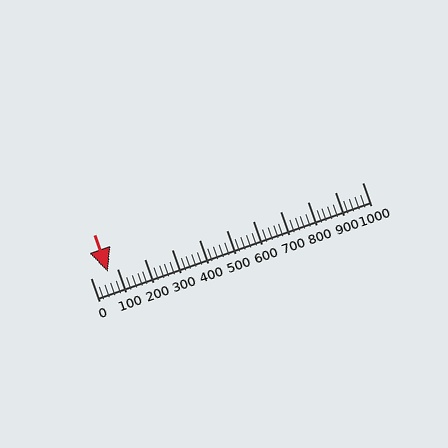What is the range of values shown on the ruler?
The ruler shows values from 0 to 1000.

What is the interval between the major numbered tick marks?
The major tick marks are spaced 100 units apart.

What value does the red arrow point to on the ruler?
The red arrow points to approximately 65.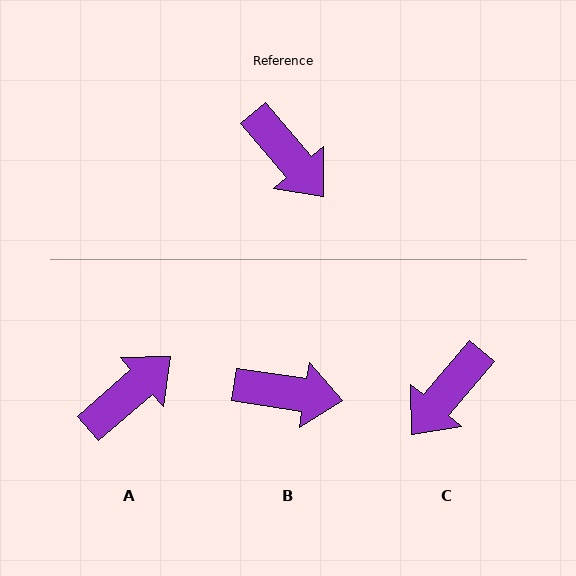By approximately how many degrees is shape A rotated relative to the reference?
Approximately 91 degrees counter-clockwise.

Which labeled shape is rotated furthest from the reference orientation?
A, about 91 degrees away.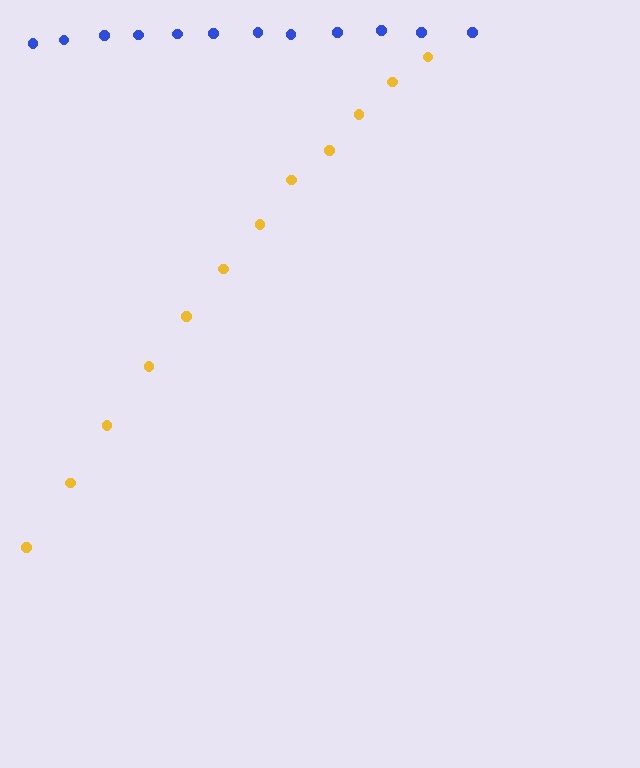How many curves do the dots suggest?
There are 2 distinct paths.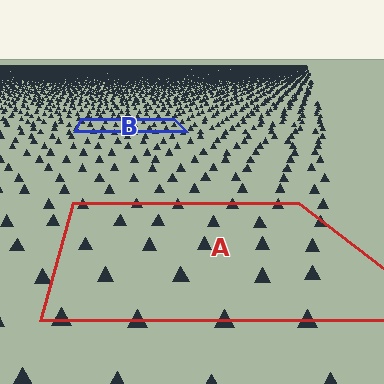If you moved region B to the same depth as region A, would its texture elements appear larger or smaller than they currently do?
They would appear larger. At a closer depth, the same texture elements are projected at a bigger on-screen size.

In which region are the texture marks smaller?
The texture marks are smaller in region B, because it is farther away.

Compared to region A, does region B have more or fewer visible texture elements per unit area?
Region B has more texture elements per unit area — they are packed more densely because it is farther away.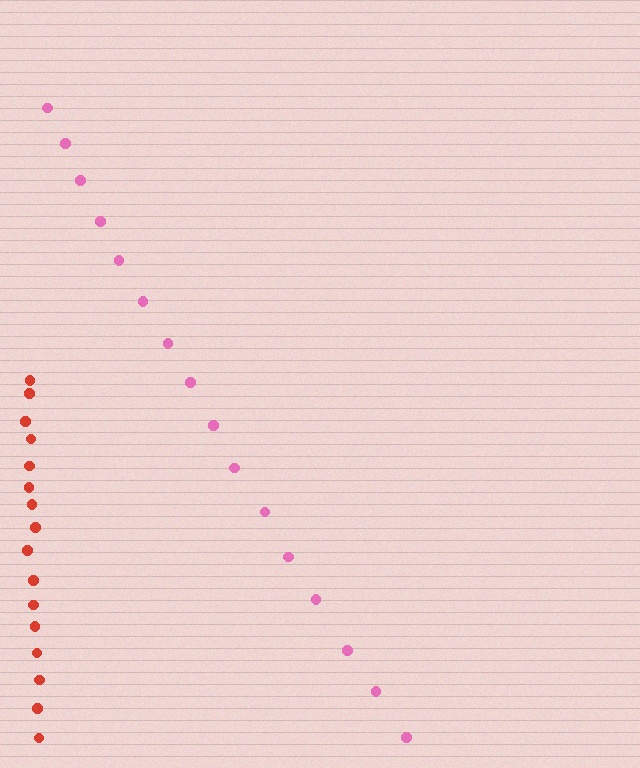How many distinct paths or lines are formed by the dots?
There are 2 distinct paths.